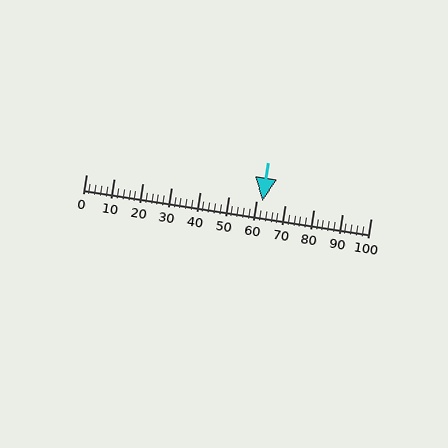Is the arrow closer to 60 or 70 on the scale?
The arrow is closer to 60.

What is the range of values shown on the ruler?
The ruler shows values from 0 to 100.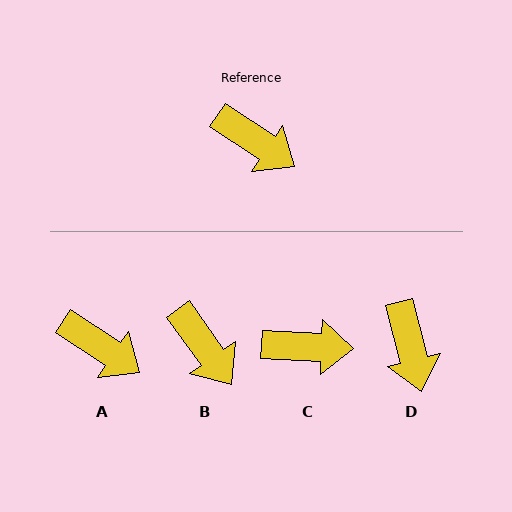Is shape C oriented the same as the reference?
No, it is off by about 31 degrees.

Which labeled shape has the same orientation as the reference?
A.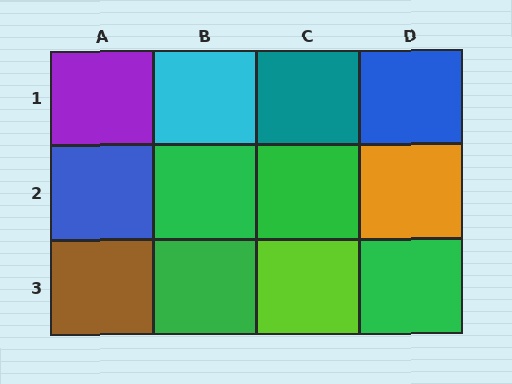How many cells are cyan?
1 cell is cyan.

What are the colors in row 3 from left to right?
Brown, green, lime, green.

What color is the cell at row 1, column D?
Blue.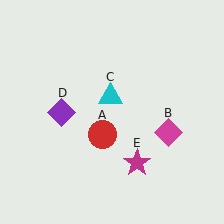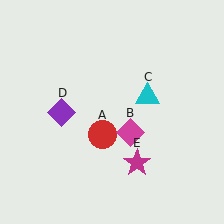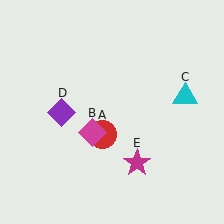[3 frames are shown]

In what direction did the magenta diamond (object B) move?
The magenta diamond (object B) moved left.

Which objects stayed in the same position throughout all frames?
Red circle (object A) and purple diamond (object D) and magenta star (object E) remained stationary.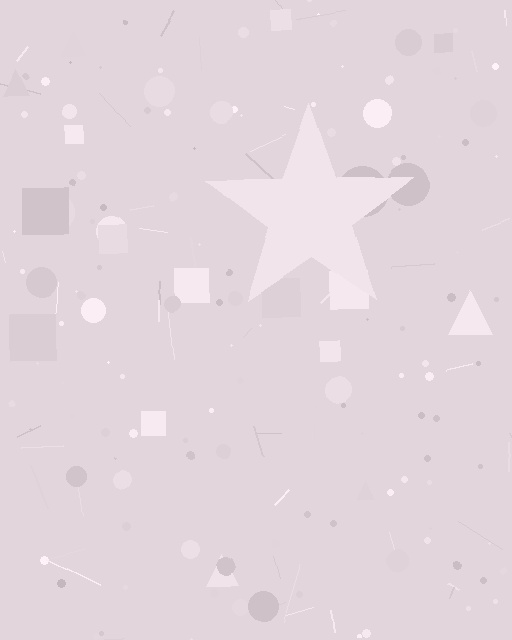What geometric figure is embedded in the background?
A star is embedded in the background.